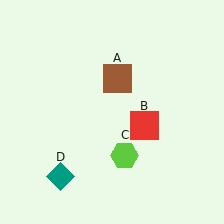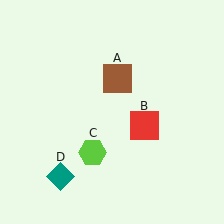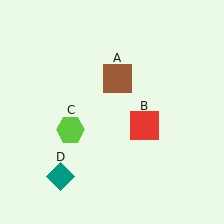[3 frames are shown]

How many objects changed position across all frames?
1 object changed position: lime hexagon (object C).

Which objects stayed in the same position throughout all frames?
Brown square (object A) and red square (object B) and teal diamond (object D) remained stationary.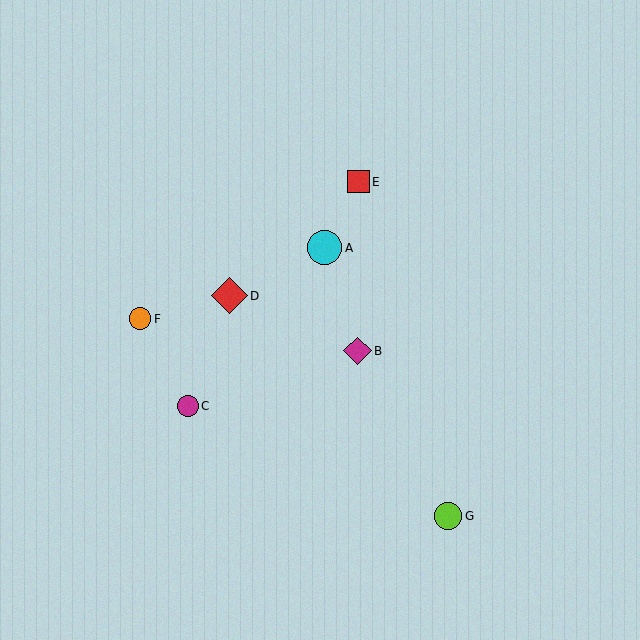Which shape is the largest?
The red diamond (labeled D) is the largest.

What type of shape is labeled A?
Shape A is a cyan circle.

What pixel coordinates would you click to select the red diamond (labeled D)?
Click at (229, 296) to select the red diamond D.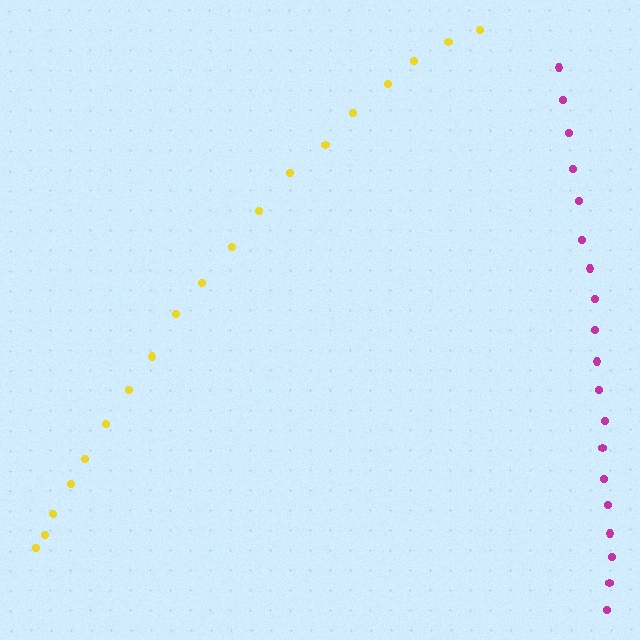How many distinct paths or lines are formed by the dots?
There are 2 distinct paths.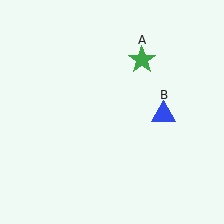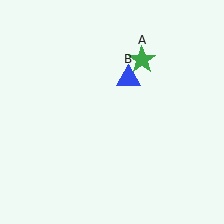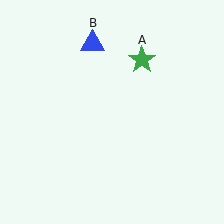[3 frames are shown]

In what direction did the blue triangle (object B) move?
The blue triangle (object B) moved up and to the left.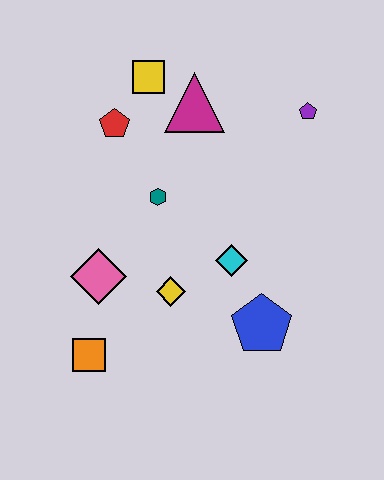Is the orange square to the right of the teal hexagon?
No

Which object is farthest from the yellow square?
The orange square is farthest from the yellow square.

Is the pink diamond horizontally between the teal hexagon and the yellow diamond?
No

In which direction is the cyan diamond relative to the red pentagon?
The cyan diamond is below the red pentagon.